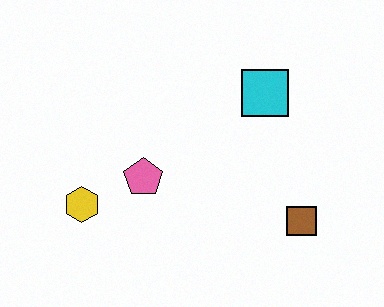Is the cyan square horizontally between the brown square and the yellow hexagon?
Yes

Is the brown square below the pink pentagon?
Yes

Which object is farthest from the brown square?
The yellow hexagon is farthest from the brown square.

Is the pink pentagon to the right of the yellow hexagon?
Yes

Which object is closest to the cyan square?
The brown square is closest to the cyan square.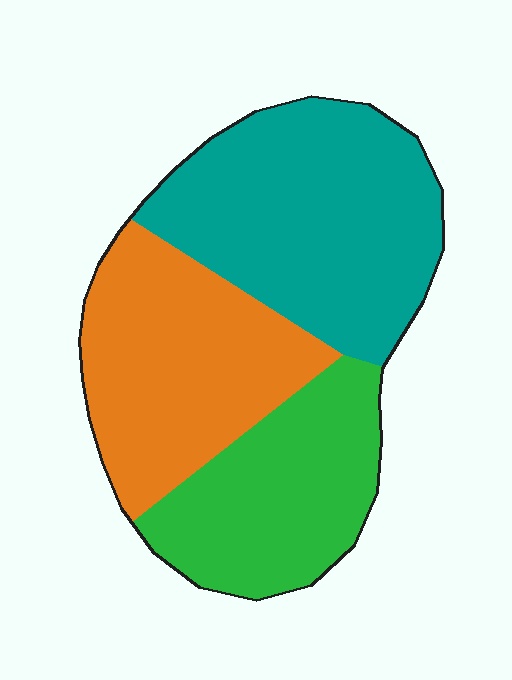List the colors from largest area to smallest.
From largest to smallest: teal, orange, green.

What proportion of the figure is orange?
Orange takes up about one third (1/3) of the figure.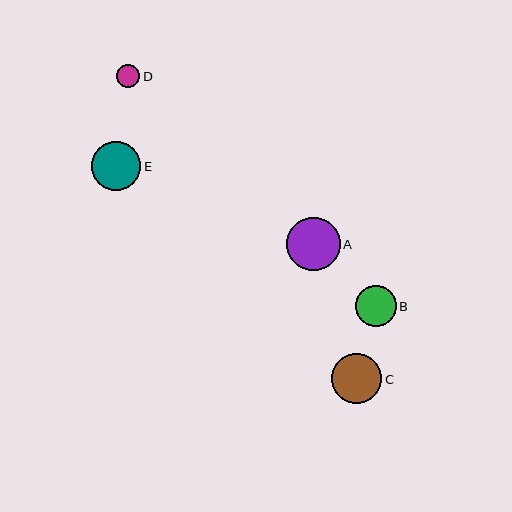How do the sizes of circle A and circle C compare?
Circle A and circle C are approximately the same size.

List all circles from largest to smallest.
From largest to smallest: A, C, E, B, D.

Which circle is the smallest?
Circle D is the smallest with a size of approximately 23 pixels.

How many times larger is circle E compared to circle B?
Circle E is approximately 1.2 times the size of circle B.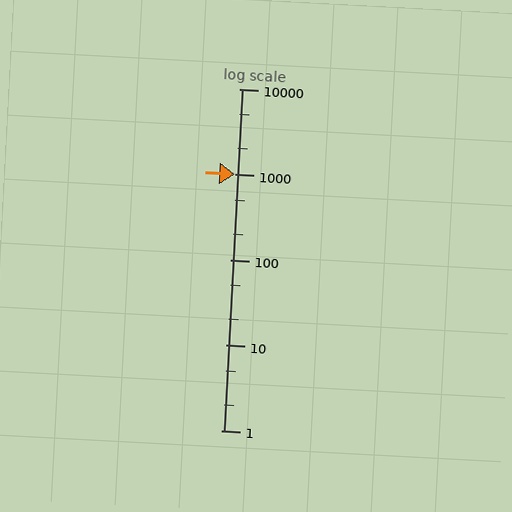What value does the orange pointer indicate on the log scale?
The pointer indicates approximately 1000.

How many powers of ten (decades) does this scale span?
The scale spans 4 decades, from 1 to 10000.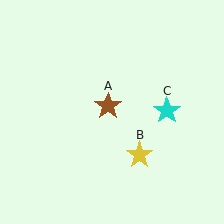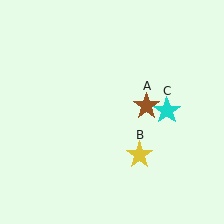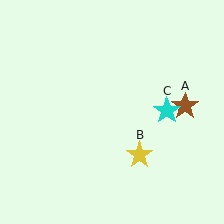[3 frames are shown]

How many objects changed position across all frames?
1 object changed position: brown star (object A).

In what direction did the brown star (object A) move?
The brown star (object A) moved right.